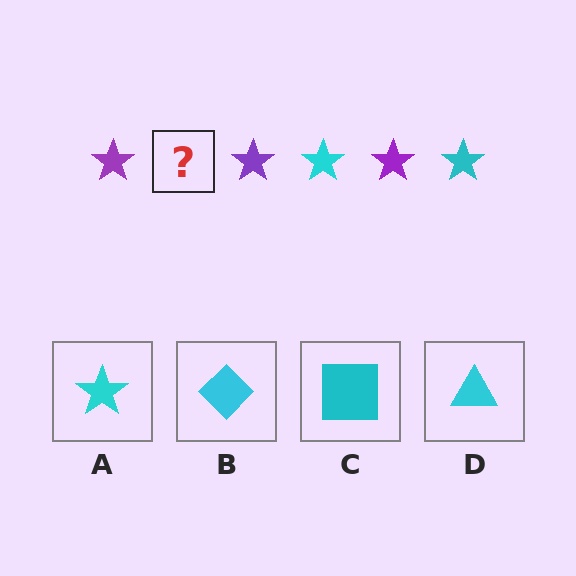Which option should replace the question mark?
Option A.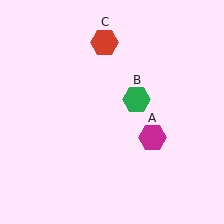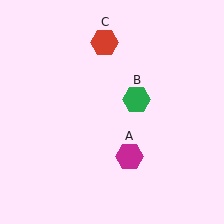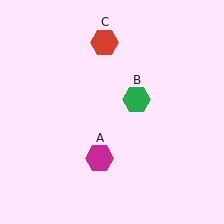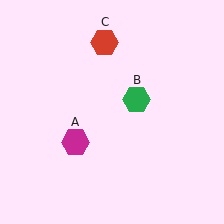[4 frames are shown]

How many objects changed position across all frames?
1 object changed position: magenta hexagon (object A).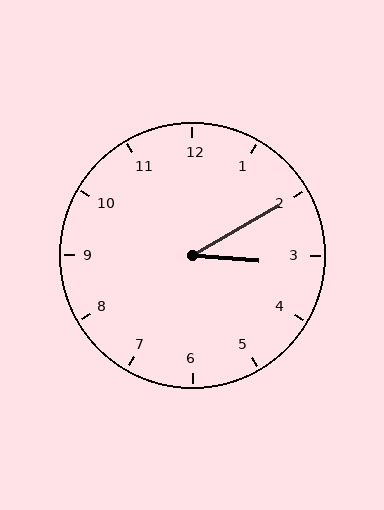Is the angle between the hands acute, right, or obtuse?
It is acute.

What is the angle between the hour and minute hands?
Approximately 35 degrees.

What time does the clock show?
3:10.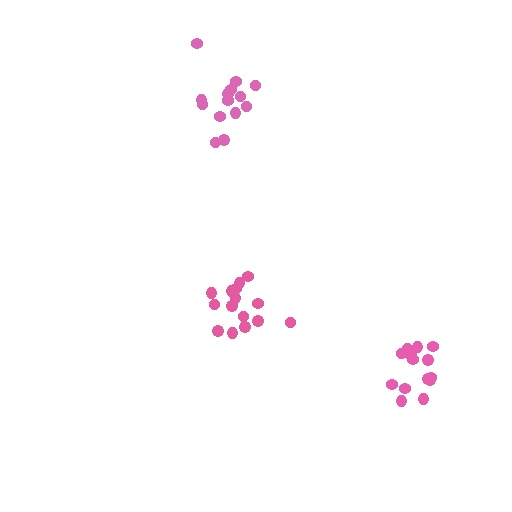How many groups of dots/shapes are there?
There are 3 groups.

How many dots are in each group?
Group 1: 15 dots, Group 2: 14 dots, Group 3: 14 dots (43 total).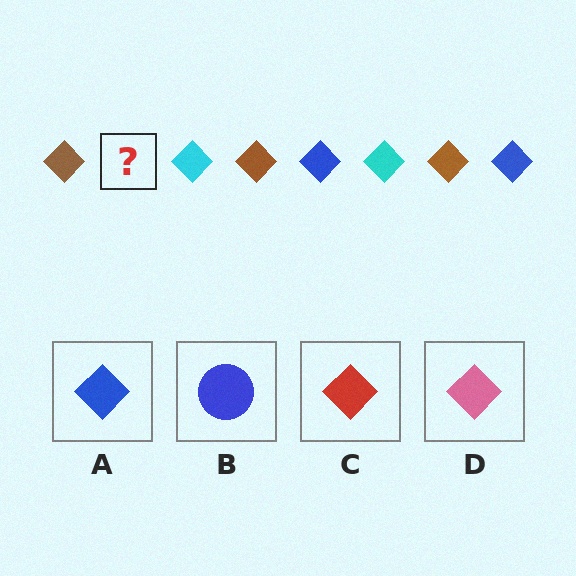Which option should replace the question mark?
Option A.